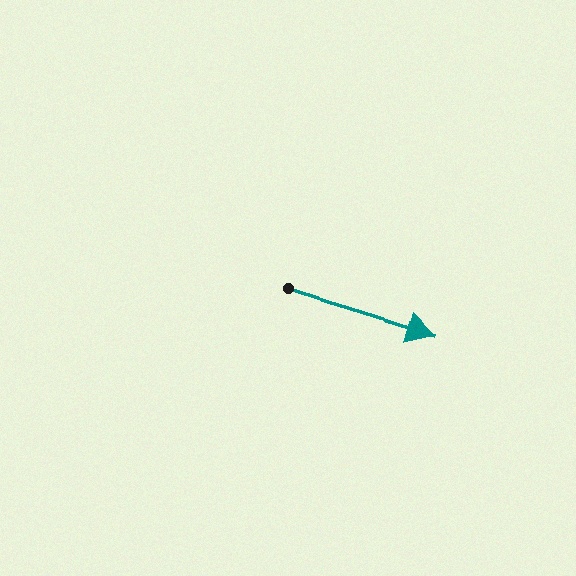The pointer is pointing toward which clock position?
Roughly 4 o'clock.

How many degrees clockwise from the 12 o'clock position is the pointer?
Approximately 107 degrees.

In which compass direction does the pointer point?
East.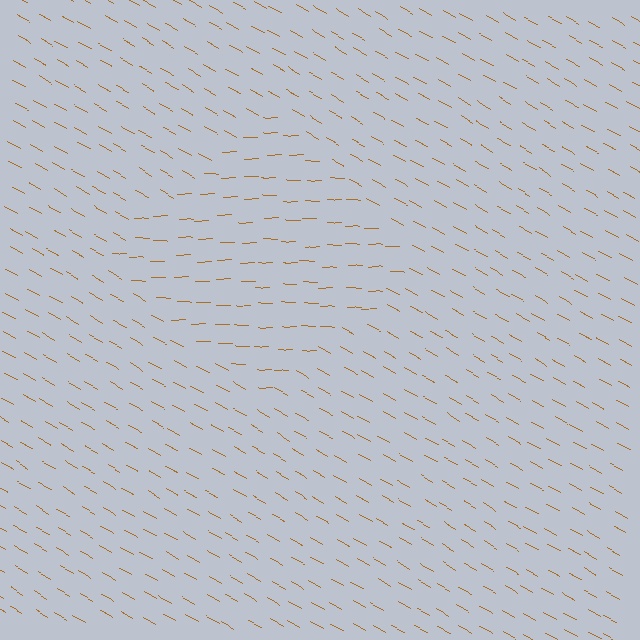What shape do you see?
I see a diamond.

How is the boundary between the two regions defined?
The boundary is defined purely by a change in line orientation (approximately 31 degrees difference). All lines are the same color and thickness.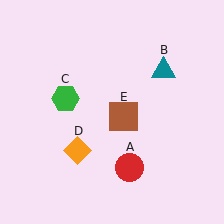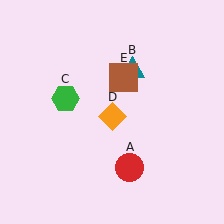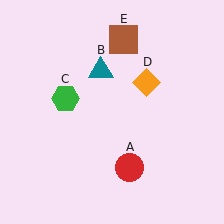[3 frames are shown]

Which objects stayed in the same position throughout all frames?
Red circle (object A) and green hexagon (object C) remained stationary.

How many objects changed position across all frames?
3 objects changed position: teal triangle (object B), orange diamond (object D), brown square (object E).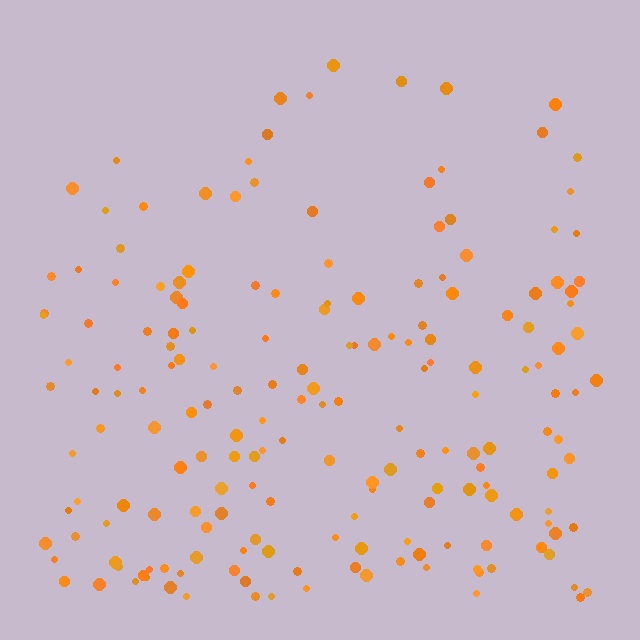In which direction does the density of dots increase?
From top to bottom, with the bottom side densest.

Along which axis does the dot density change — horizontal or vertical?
Vertical.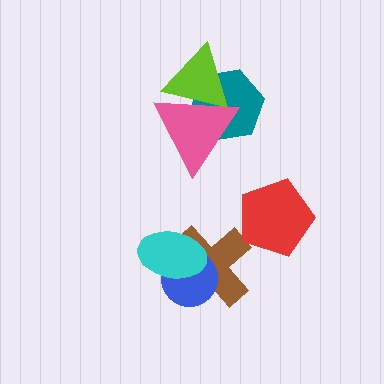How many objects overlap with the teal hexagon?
2 objects overlap with the teal hexagon.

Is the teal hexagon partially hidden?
Yes, it is partially covered by another shape.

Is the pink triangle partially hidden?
No, no other shape covers it.